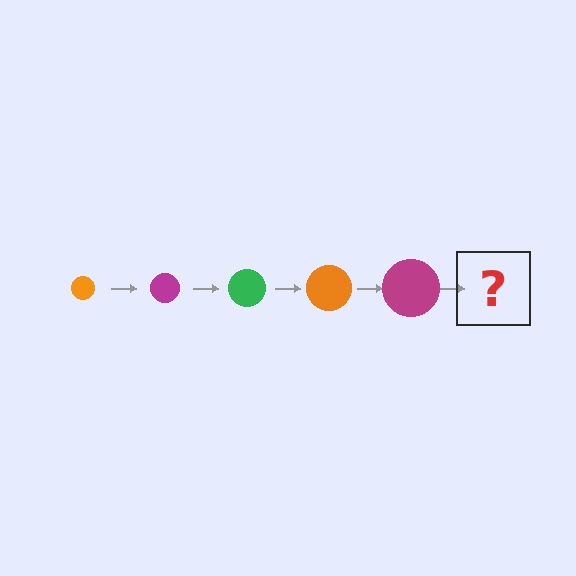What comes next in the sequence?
The next element should be a green circle, larger than the previous one.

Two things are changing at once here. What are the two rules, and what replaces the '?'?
The two rules are that the circle grows larger each step and the color cycles through orange, magenta, and green. The '?' should be a green circle, larger than the previous one.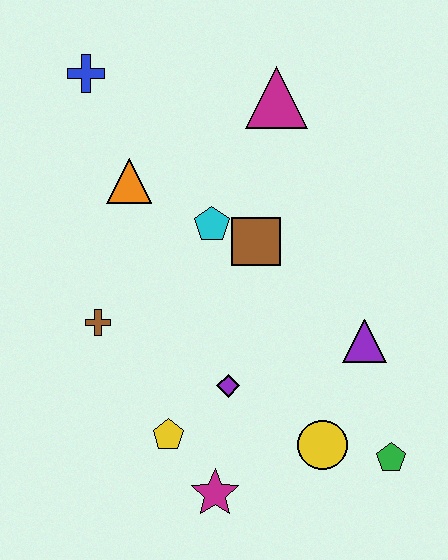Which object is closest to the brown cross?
The yellow pentagon is closest to the brown cross.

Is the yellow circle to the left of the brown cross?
No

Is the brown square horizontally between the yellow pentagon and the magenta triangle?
Yes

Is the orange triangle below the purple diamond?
No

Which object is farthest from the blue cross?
The green pentagon is farthest from the blue cross.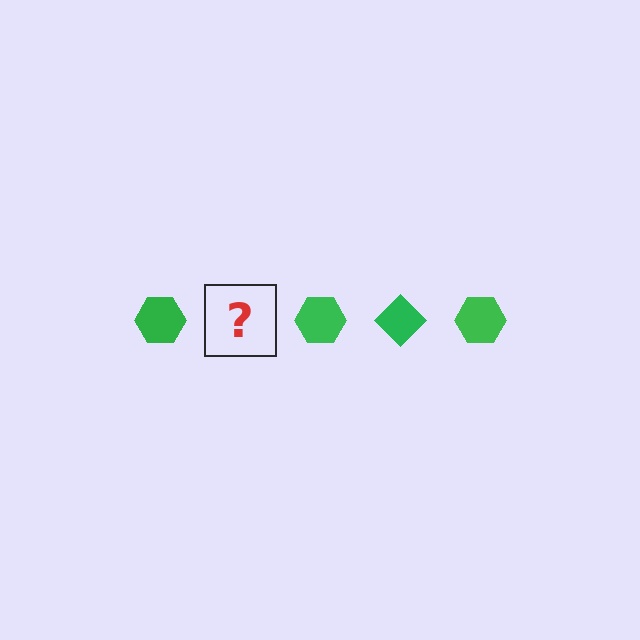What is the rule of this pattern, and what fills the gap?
The rule is that the pattern cycles through hexagon, diamond shapes in green. The gap should be filled with a green diamond.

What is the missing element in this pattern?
The missing element is a green diamond.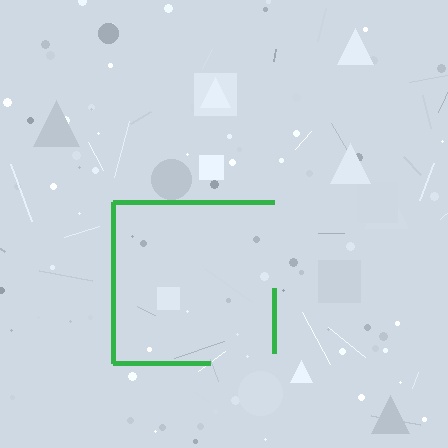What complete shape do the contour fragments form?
The contour fragments form a square.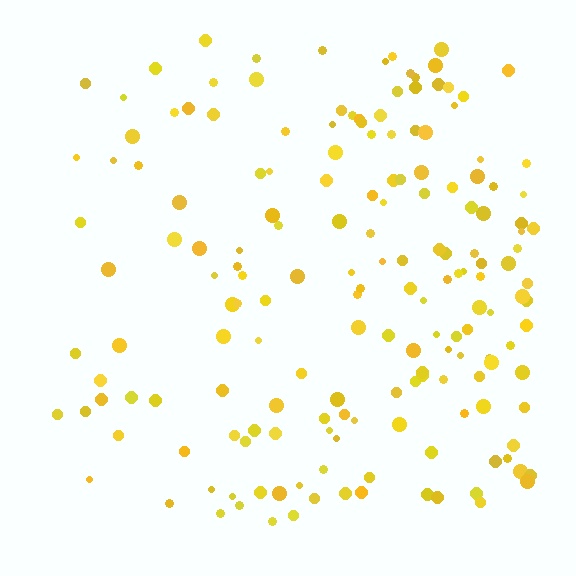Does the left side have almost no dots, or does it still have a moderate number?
Still a moderate number, just noticeably fewer than the right.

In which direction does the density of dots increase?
From left to right, with the right side densest.